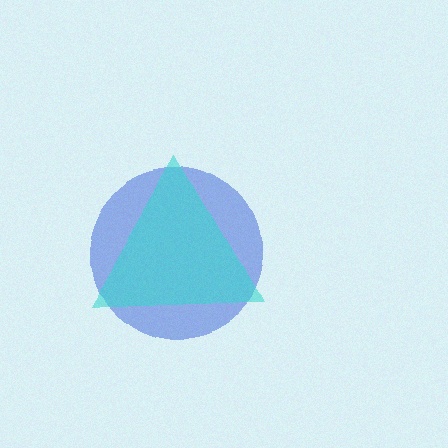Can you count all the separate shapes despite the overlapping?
Yes, there are 2 separate shapes.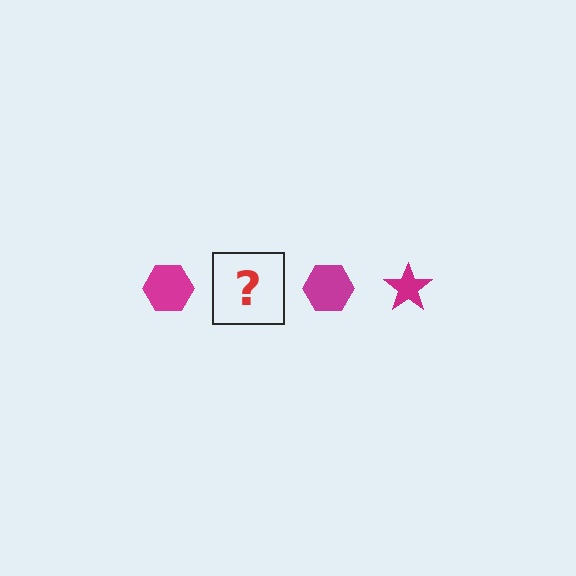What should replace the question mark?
The question mark should be replaced with a magenta star.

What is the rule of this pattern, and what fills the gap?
The rule is that the pattern cycles through hexagon, star shapes in magenta. The gap should be filled with a magenta star.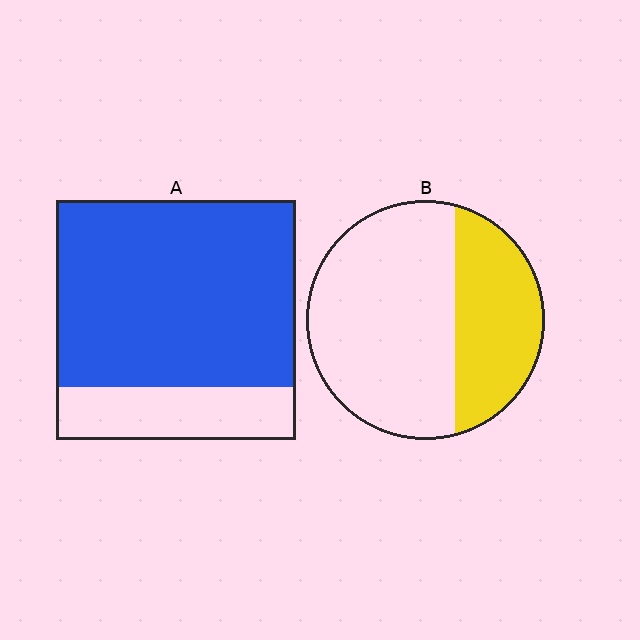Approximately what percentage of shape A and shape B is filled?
A is approximately 80% and B is approximately 35%.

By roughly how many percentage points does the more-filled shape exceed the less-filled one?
By roughly 45 percentage points (A over B).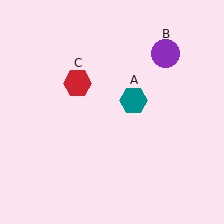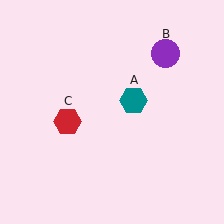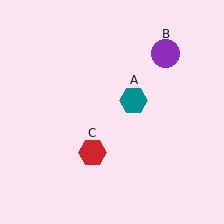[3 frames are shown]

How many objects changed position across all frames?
1 object changed position: red hexagon (object C).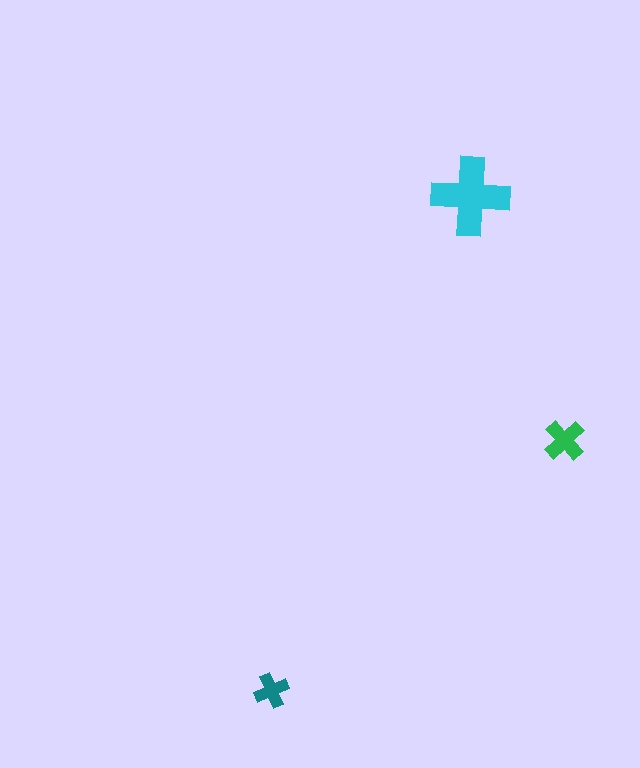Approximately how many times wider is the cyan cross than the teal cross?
About 2.5 times wider.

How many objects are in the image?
There are 3 objects in the image.